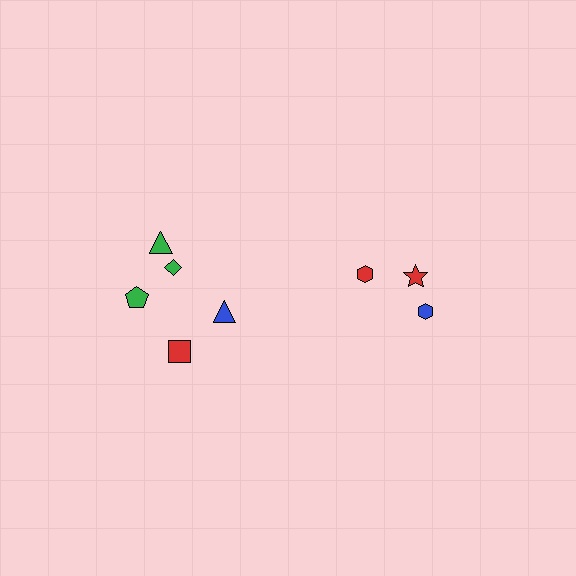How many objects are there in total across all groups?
There are 8 objects.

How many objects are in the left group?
There are 5 objects.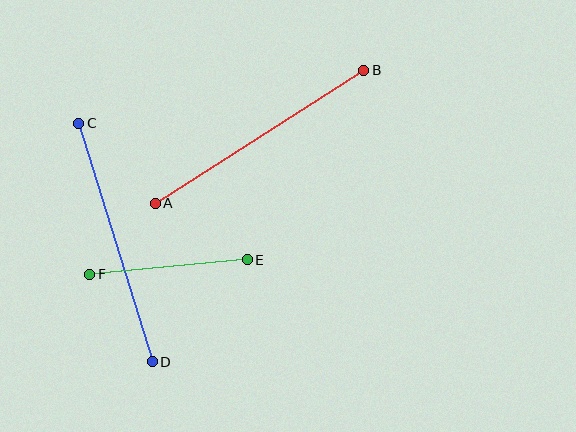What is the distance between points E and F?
The distance is approximately 158 pixels.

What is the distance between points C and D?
The distance is approximately 250 pixels.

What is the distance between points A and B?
The distance is approximately 247 pixels.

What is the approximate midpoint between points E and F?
The midpoint is at approximately (169, 267) pixels.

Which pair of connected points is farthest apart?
Points C and D are farthest apart.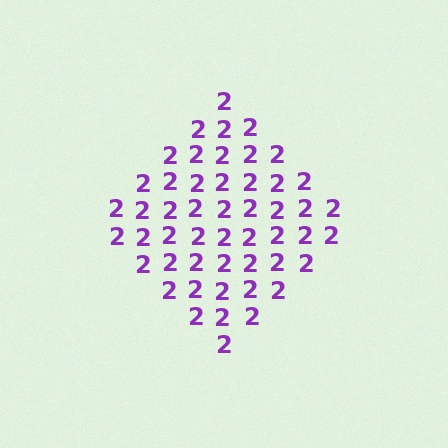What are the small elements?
The small elements are digit 2's.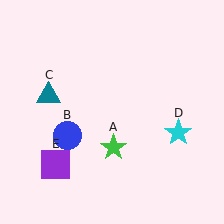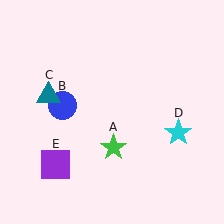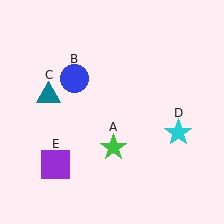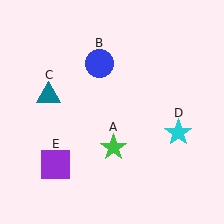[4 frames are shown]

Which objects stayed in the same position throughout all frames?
Green star (object A) and teal triangle (object C) and cyan star (object D) and purple square (object E) remained stationary.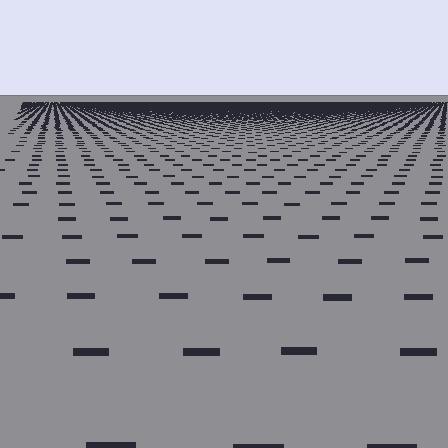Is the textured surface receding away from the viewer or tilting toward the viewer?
The surface is receding away from the viewer. Texture elements get smaller and denser toward the top.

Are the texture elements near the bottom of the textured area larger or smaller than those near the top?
Larger. Near the bottom, elements are closer to the viewer and appear at a bigger on-screen size.